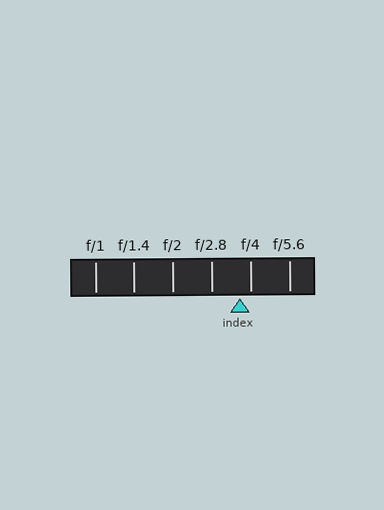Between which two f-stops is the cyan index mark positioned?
The index mark is between f/2.8 and f/4.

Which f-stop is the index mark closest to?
The index mark is closest to f/4.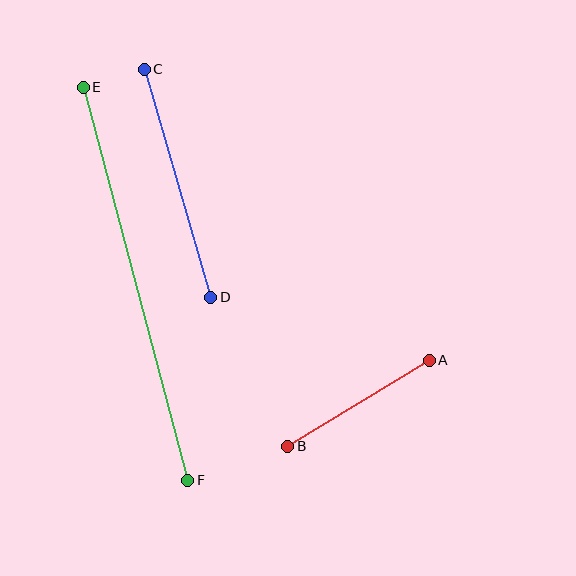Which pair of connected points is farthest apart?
Points E and F are farthest apart.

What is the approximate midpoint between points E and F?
The midpoint is at approximately (135, 284) pixels.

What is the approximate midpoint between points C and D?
The midpoint is at approximately (178, 183) pixels.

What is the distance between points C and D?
The distance is approximately 237 pixels.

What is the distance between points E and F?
The distance is approximately 407 pixels.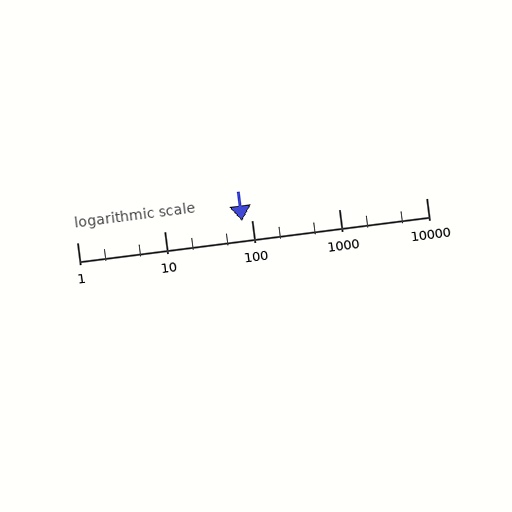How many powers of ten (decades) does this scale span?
The scale spans 4 decades, from 1 to 10000.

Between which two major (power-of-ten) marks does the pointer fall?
The pointer is between 10 and 100.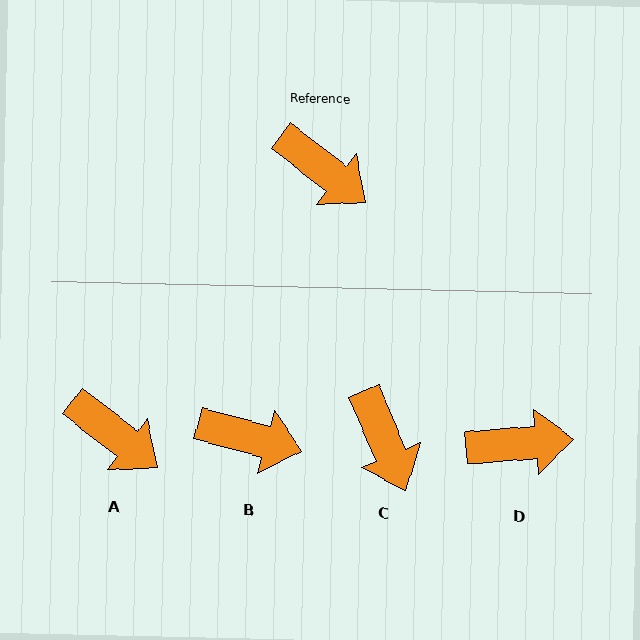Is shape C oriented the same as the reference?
No, it is off by about 29 degrees.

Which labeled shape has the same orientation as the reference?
A.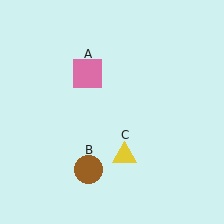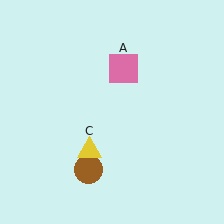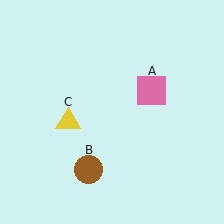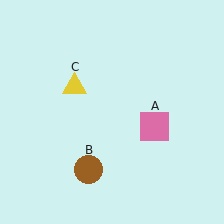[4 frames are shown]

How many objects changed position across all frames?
2 objects changed position: pink square (object A), yellow triangle (object C).